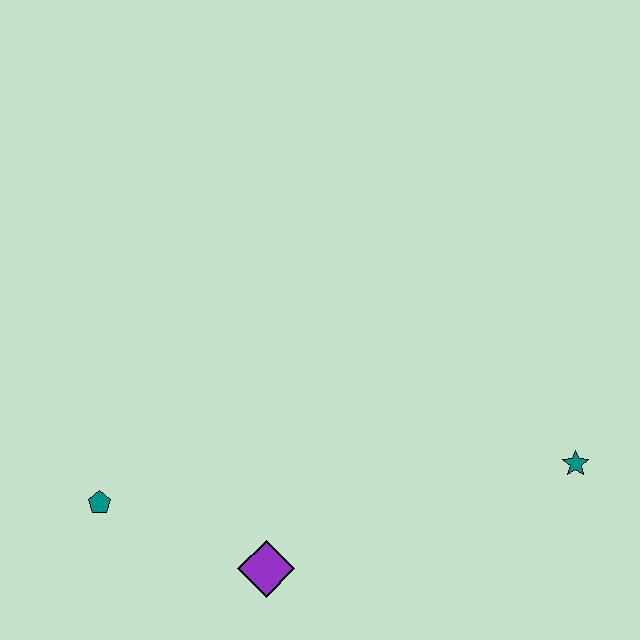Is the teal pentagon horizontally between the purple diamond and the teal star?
No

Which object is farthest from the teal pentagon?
The teal star is farthest from the teal pentagon.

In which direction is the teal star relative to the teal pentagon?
The teal star is to the right of the teal pentagon.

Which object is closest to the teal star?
The purple diamond is closest to the teal star.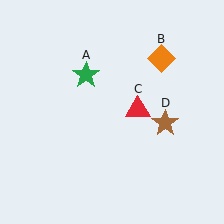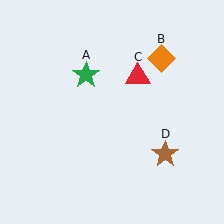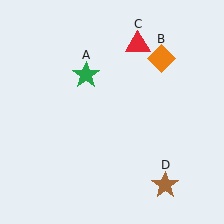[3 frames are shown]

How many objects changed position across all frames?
2 objects changed position: red triangle (object C), brown star (object D).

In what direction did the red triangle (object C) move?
The red triangle (object C) moved up.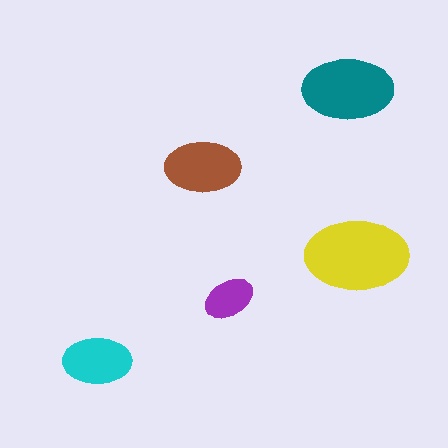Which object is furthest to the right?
The yellow ellipse is rightmost.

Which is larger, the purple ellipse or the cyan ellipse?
The cyan one.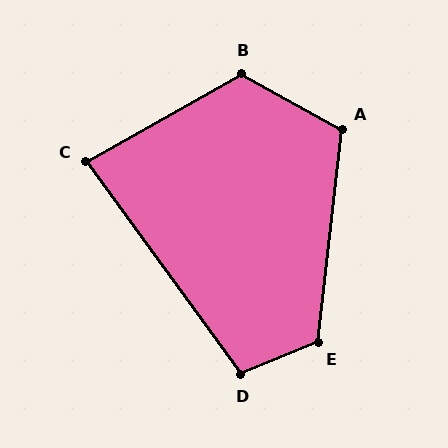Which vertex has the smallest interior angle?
C, at approximately 84 degrees.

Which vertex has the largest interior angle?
B, at approximately 121 degrees.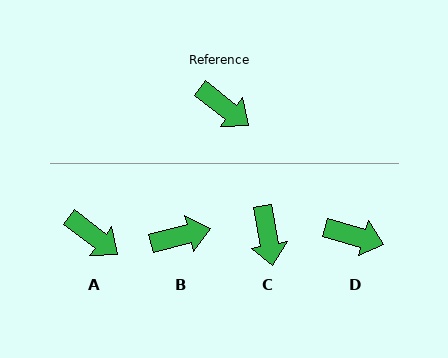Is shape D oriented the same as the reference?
No, it is off by about 22 degrees.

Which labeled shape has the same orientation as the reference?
A.